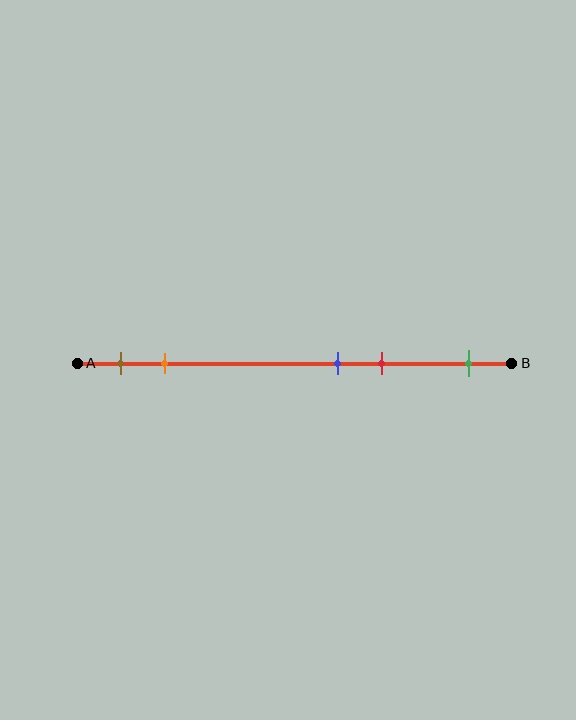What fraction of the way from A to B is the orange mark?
The orange mark is approximately 20% (0.2) of the way from A to B.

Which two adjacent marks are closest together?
The blue and red marks are the closest adjacent pair.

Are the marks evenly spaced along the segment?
No, the marks are not evenly spaced.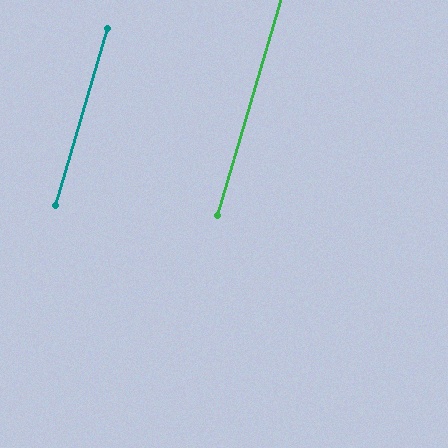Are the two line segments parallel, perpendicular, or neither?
Parallel — their directions differ by only 0.0°.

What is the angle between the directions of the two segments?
Approximately 0 degrees.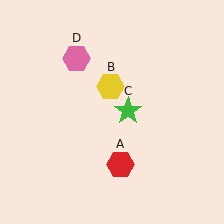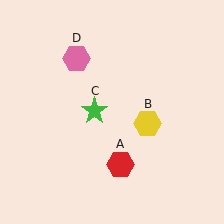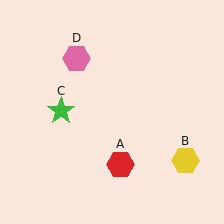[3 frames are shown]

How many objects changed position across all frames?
2 objects changed position: yellow hexagon (object B), green star (object C).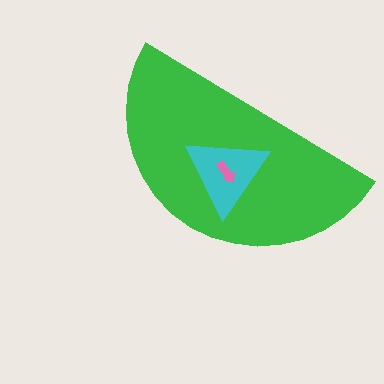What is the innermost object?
The pink arrow.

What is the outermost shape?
The green semicircle.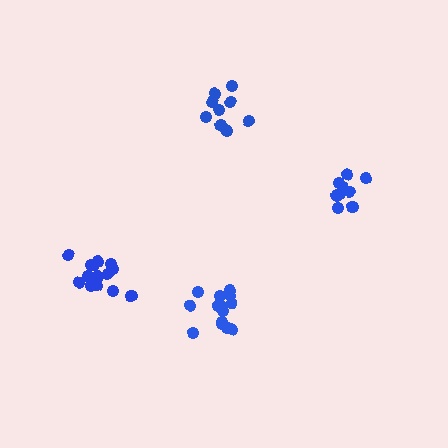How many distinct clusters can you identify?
There are 4 distinct clusters.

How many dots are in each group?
Group 1: 10 dots, Group 2: 14 dots, Group 3: 10 dots, Group 4: 15 dots (49 total).